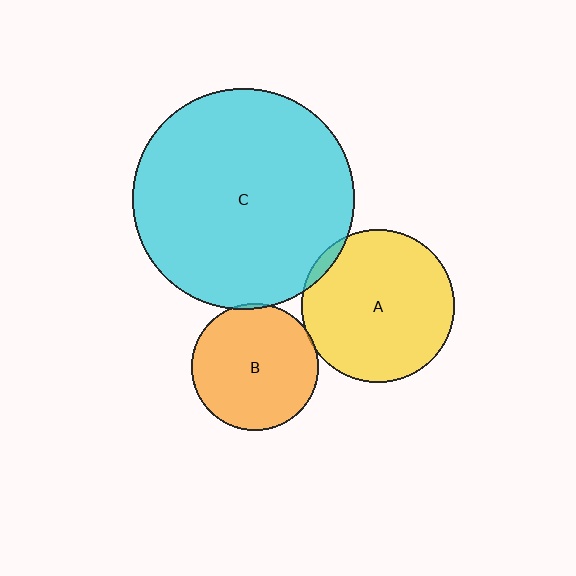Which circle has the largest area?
Circle C (cyan).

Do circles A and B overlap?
Yes.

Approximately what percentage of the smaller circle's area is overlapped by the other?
Approximately 5%.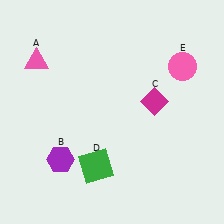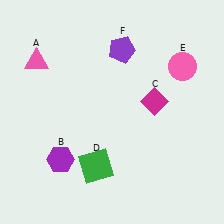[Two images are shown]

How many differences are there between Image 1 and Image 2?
There is 1 difference between the two images.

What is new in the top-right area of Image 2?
A purple pentagon (F) was added in the top-right area of Image 2.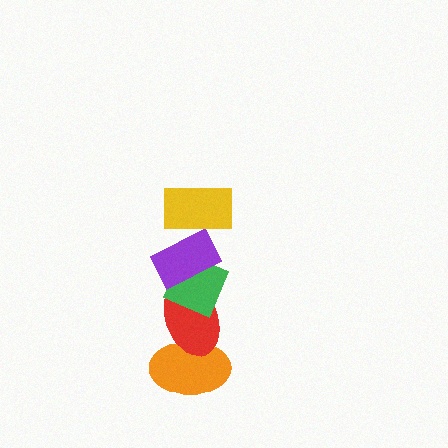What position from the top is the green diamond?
The green diamond is 3rd from the top.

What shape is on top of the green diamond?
The purple rectangle is on top of the green diamond.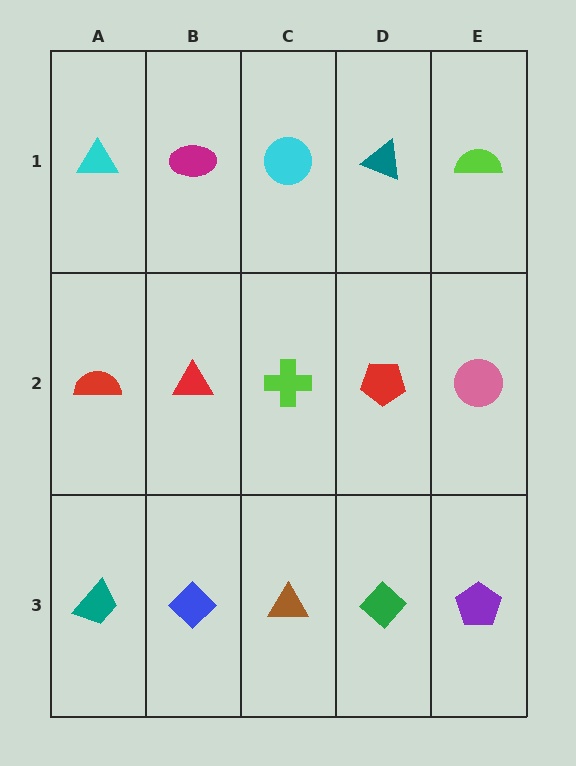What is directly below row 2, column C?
A brown triangle.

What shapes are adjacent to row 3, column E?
A pink circle (row 2, column E), a green diamond (row 3, column D).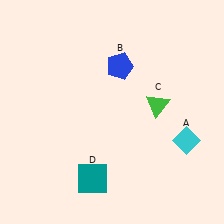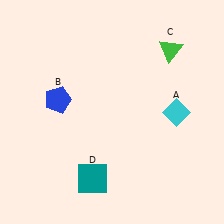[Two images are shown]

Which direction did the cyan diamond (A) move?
The cyan diamond (A) moved up.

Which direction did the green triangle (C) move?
The green triangle (C) moved up.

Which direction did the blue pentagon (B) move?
The blue pentagon (B) moved left.